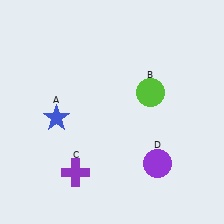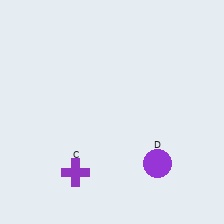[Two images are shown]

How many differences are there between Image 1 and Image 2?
There are 2 differences between the two images.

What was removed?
The blue star (A), the lime circle (B) were removed in Image 2.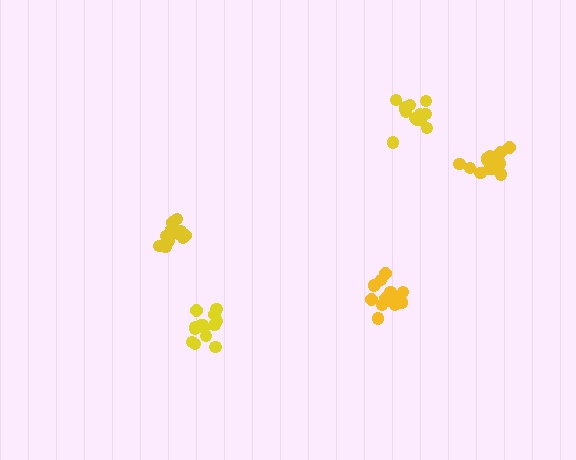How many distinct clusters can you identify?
There are 5 distinct clusters.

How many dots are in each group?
Group 1: 15 dots, Group 2: 16 dots, Group 3: 16 dots, Group 4: 13 dots, Group 5: 14 dots (74 total).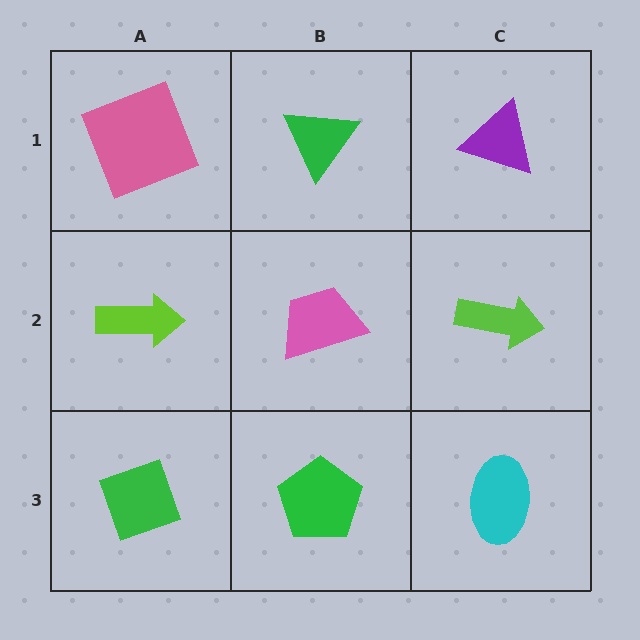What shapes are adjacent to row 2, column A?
A pink square (row 1, column A), a green diamond (row 3, column A), a pink trapezoid (row 2, column B).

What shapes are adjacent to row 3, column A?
A lime arrow (row 2, column A), a green pentagon (row 3, column B).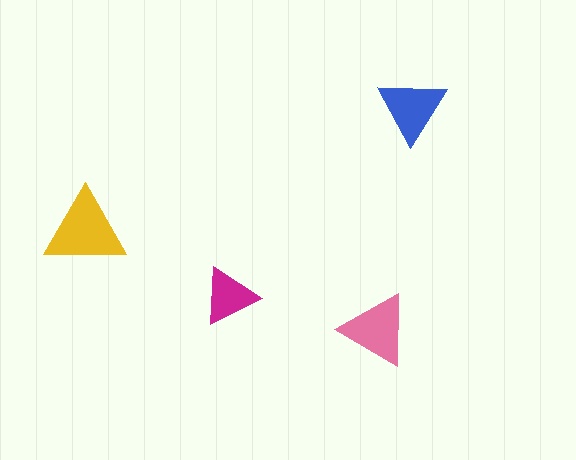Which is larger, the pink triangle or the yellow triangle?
The yellow one.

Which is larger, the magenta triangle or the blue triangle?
The blue one.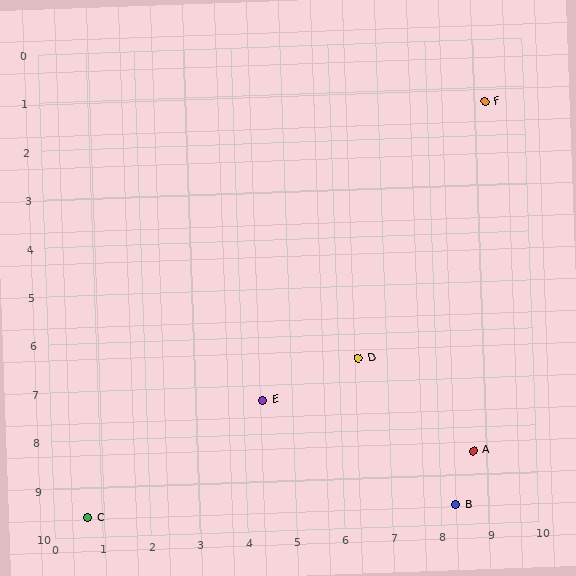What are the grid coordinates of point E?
Point E is at approximately (4.4, 7.3).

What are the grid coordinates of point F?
Point F is at approximately (9.2, 1.3).